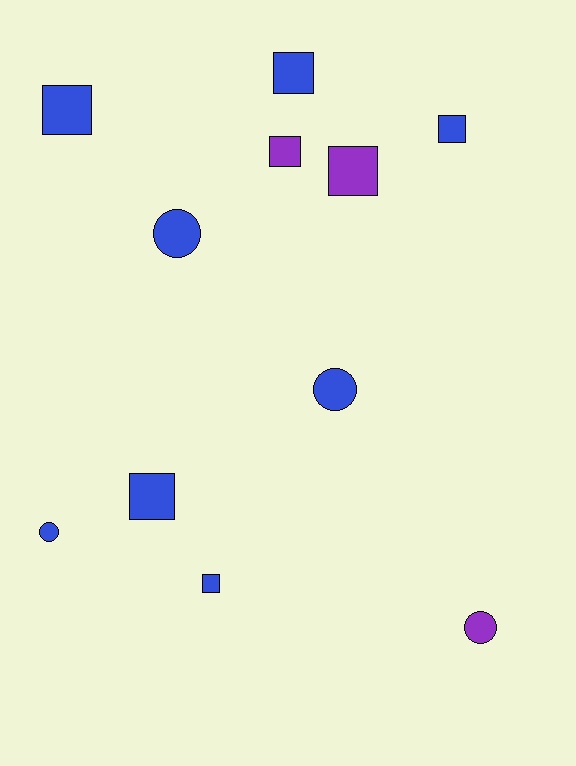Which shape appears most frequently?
Square, with 7 objects.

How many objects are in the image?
There are 11 objects.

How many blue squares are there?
There are 5 blue squares.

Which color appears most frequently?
Blue, with 8 objects.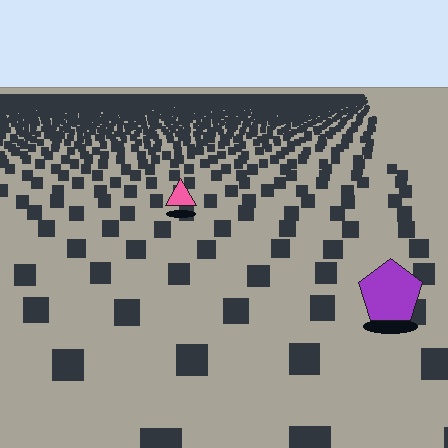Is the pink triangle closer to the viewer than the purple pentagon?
No. The purple pentagon is closer — you can tell from the texture gradient: the ground texture is coarser near it.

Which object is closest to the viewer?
The purple pentagon is closest. The texture marks near it are larger and more spread out.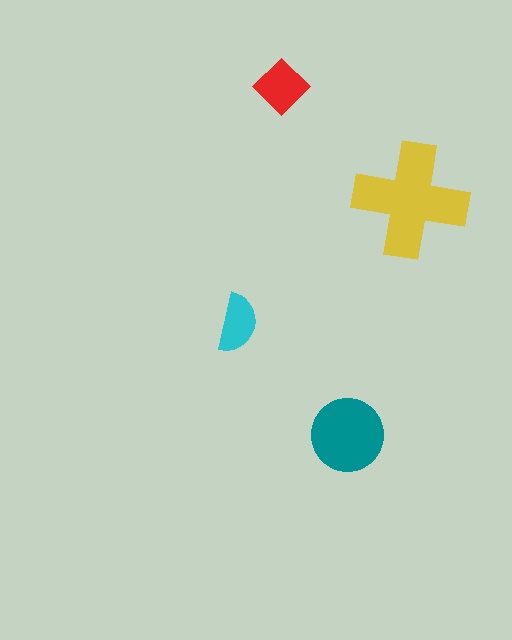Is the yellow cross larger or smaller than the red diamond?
Larger.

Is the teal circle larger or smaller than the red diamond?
Larger.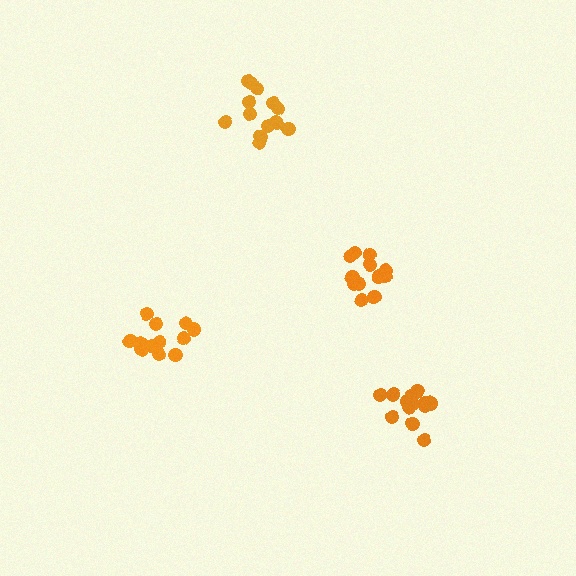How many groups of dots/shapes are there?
There are 4 groups.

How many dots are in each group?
Group 1: 13 dots, Group 2: 12 dots, Group 3: 12 dots, Group 4: 14 dots (51 total).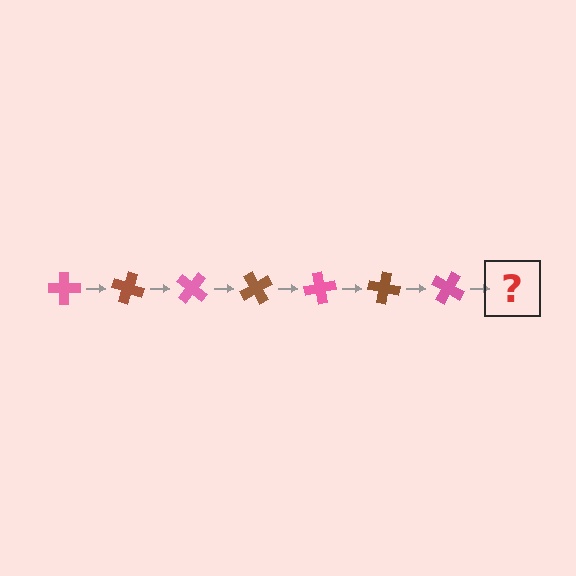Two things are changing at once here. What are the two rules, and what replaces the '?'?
The two rules are that it rotates 20 degrees each step and the color cycles through pink and brown. The '?' should be a brown cross, rotated 140 degrees from the start.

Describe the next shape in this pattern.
It should be a brown cross, rotated 140 degrees from the start.